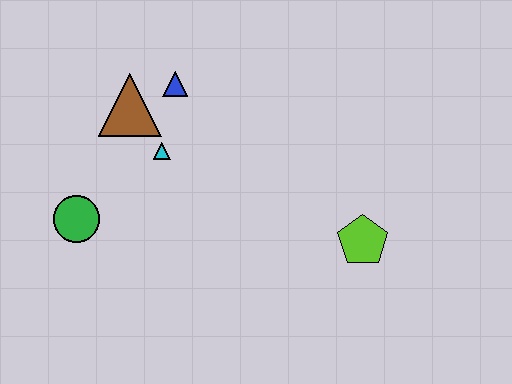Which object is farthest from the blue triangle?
The lime pentagon is farthest from the blue triangle.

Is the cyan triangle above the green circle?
Yes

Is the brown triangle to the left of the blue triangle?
Yes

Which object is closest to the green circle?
The cyan triangle is closest to the green circle.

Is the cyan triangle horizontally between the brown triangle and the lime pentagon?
Yes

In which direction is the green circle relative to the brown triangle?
The green circle is below the brown triangle.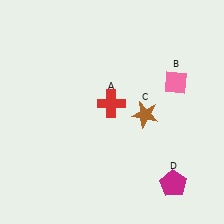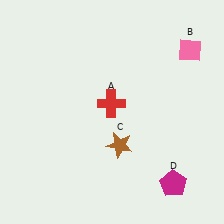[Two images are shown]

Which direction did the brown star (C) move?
The brown star (C) moved down.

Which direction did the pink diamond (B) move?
The pink diamond (B) moved up.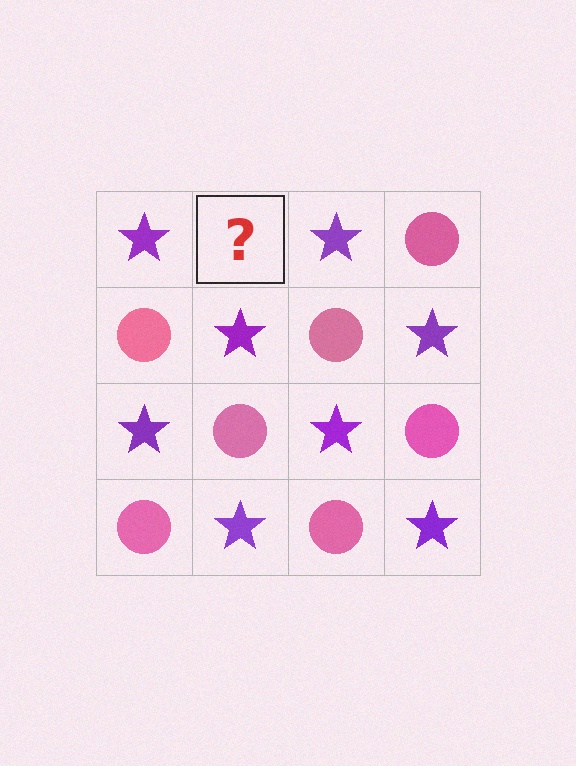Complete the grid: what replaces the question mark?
The question mark should be replaced with a pink circle.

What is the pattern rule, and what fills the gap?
The rule is that it alternates purple star and pink circle in a checkerboard pattern. The gap should be filled with a pink circle.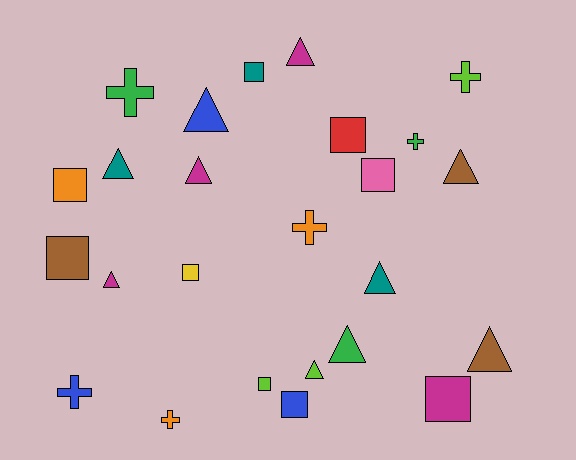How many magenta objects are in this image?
There are 4 magenta objects.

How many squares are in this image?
There are 9 squares.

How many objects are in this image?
There are 25 objects.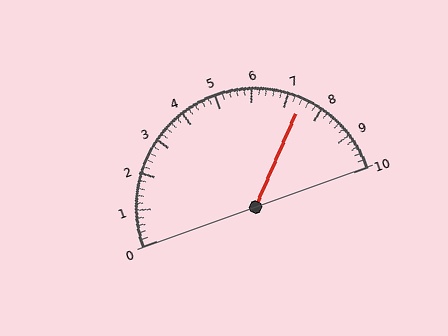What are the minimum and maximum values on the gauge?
The gauge ranges from 0 to 10.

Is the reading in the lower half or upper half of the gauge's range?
The reading is in the upper half of the range (0 to 10).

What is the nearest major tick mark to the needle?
The nearest major tick mark is 7.